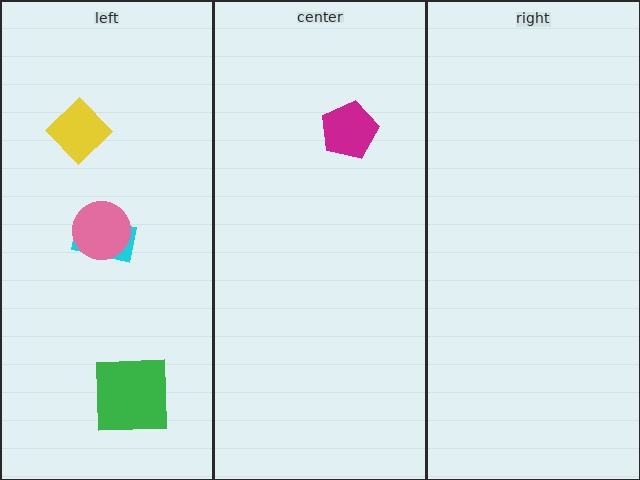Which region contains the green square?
The left region.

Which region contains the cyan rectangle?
The left region.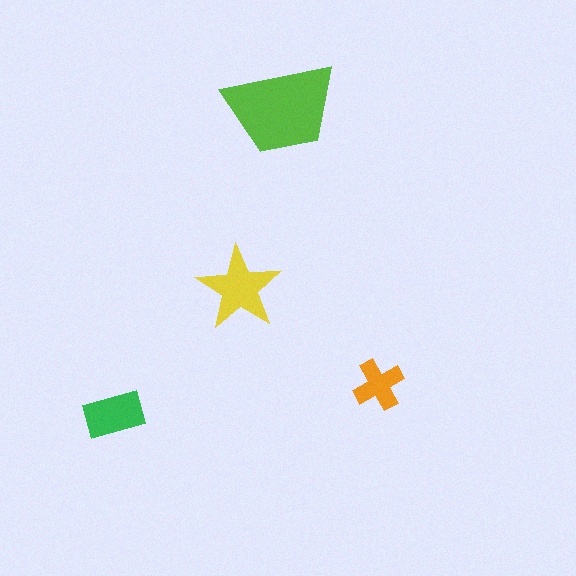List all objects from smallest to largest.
The orange cross, the green rectangle, the yellow star, the lime trapezoid.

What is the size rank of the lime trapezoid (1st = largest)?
1st.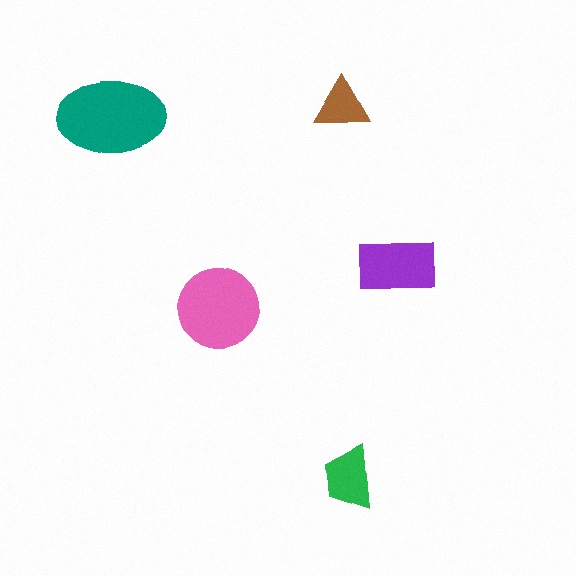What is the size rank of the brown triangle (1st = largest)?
5th.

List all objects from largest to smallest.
The teal ellipse, the pink circle, the purple rectangle, the green trapezoid, the brown triangle.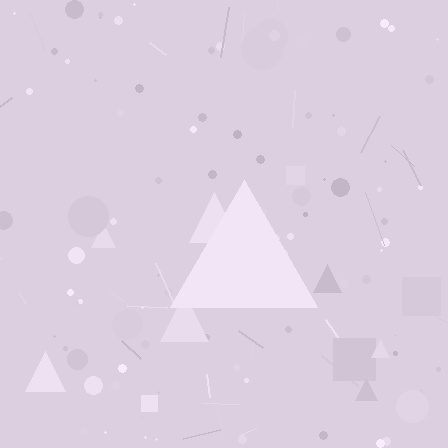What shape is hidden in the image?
A triangle is hidden in the image.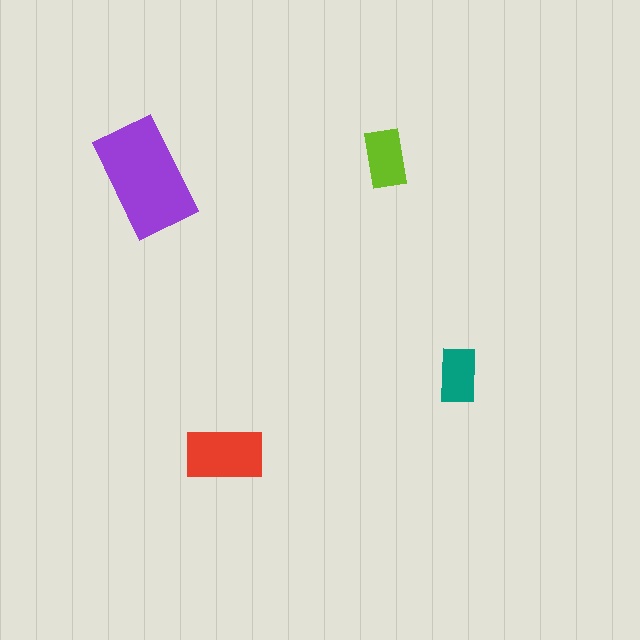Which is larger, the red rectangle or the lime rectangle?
The red one.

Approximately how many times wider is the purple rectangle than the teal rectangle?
About 2 times wider.